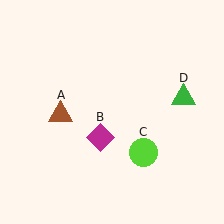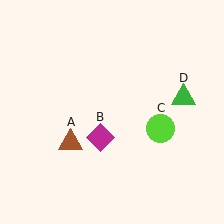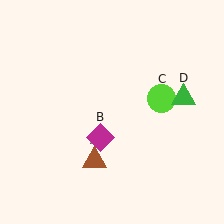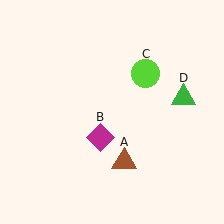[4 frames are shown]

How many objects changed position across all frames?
2 objects changed position: brown triangle (object A), lime circle (object C).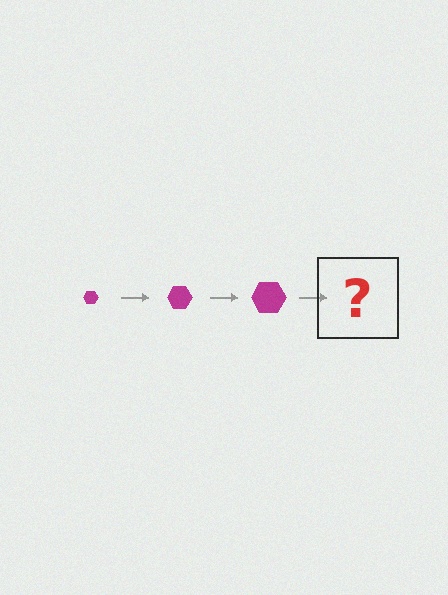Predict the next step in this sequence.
The next step is a magenta hexagon, larger than the previous one.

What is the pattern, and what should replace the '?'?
The pattern is that the hexagon gets progressively larger each step. The '?' should be a magenta hexagon, larger than the previous one.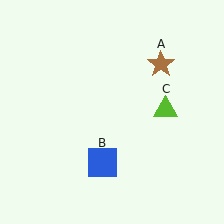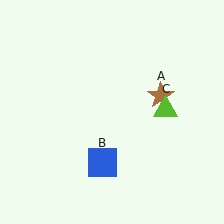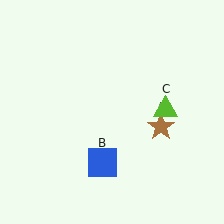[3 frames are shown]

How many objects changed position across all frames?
1 object changed position: brown star (object A).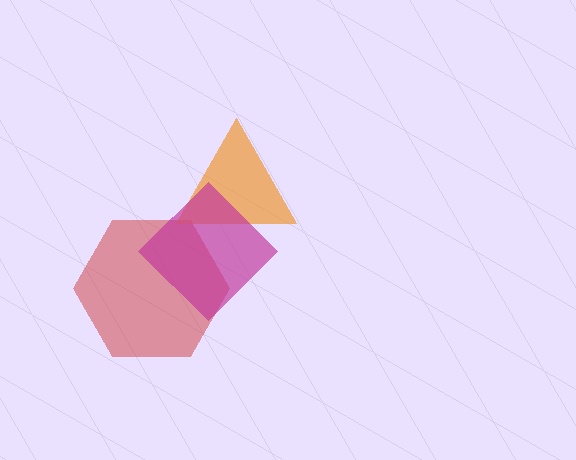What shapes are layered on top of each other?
The layered shapes are: a red hexagon, an orange triangle, a magenta diamond.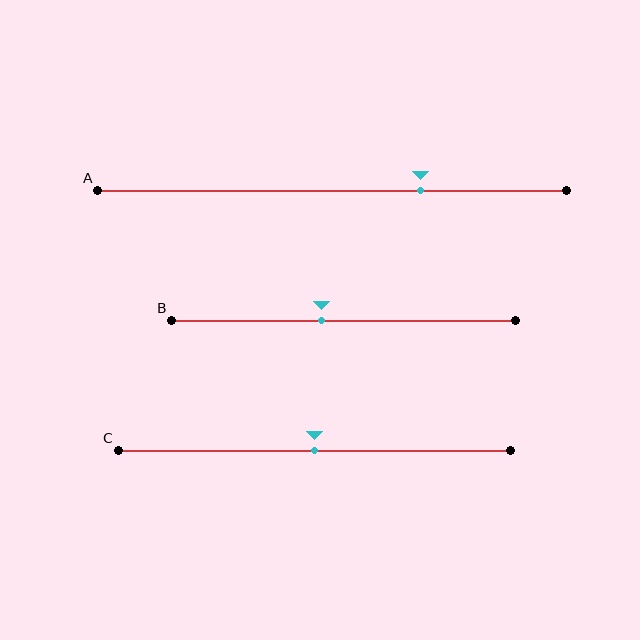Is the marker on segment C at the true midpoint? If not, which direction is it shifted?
Yes, the marker on segment C is at the true midpoint.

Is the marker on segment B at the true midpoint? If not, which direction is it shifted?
No, the marker on segment B is shifted to the left by about 6% of the segment length.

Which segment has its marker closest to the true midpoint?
Segment C has its marker closest to the true midpoint.